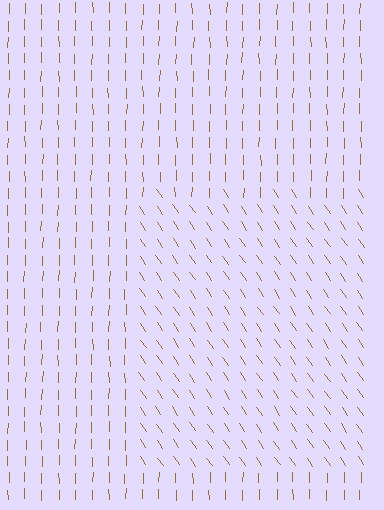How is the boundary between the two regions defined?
The boundary is defined purely by a change in line orientation (approximately 34 degrees difference). All lines are the same color and thickness.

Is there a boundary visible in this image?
Yes, there is a texture boundary formed by a change in line orientation.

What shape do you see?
I see a rectangle.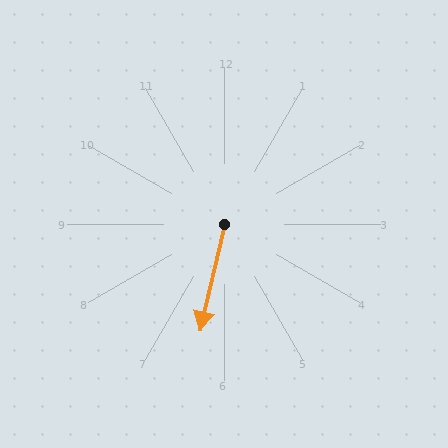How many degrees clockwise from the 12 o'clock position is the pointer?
Approximately 193 degrees.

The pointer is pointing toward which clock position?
Roughly 6 o'clock.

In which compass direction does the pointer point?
South.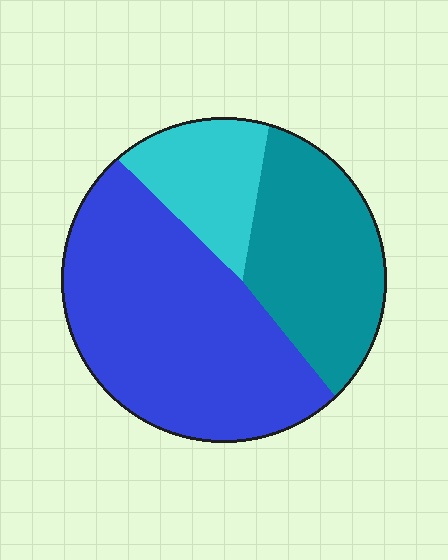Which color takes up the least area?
Cyan, at roughly 15%.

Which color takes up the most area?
Blue, at roughly 55%.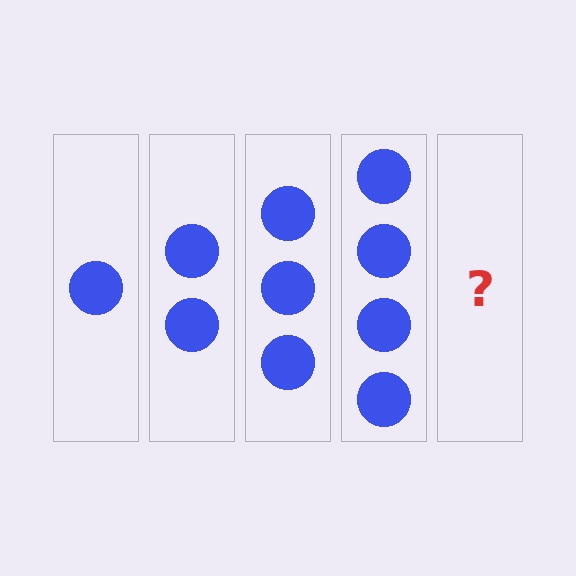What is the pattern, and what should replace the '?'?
The pattern is that each step adds one more circle. The '?' should be 5 circles.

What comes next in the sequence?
The next element should be 5 circles.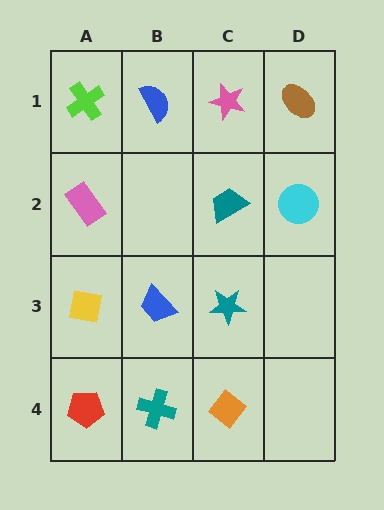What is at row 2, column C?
A teal trapezoid.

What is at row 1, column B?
A blue semicircle.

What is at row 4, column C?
An orange diamond.